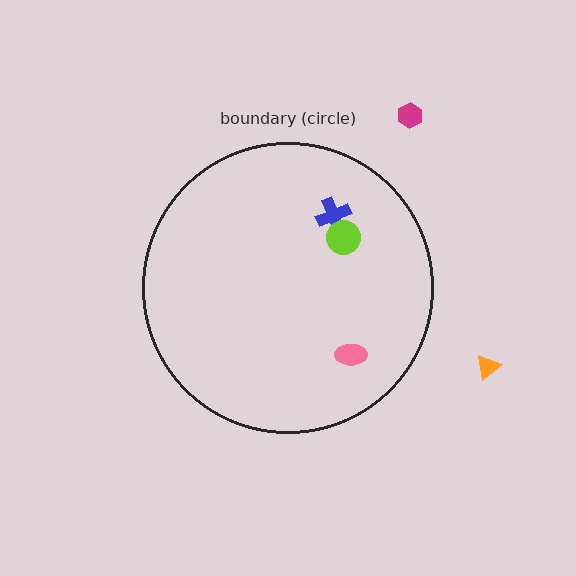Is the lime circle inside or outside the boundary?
Inside.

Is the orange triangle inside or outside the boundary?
Outside.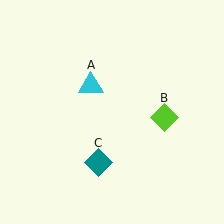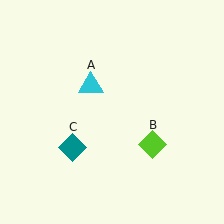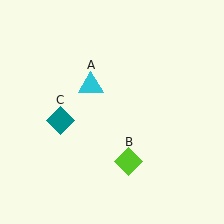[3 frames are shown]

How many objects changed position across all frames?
2 objects changed position: lime diamond (object B), teal diamond (object C).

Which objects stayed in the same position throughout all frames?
Cyan triangle (object A) remained stationary.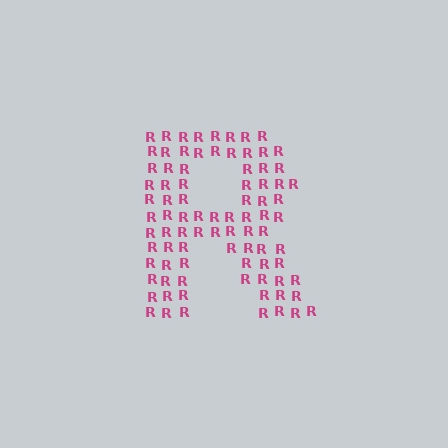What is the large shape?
The large shape is the letter R.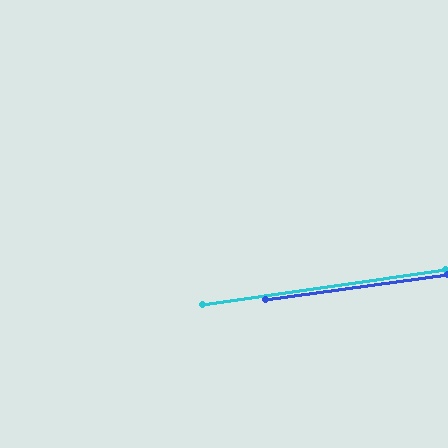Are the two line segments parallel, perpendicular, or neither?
Parallel — their directions differ by only 0.2°.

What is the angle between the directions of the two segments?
Approximately 0 degrees.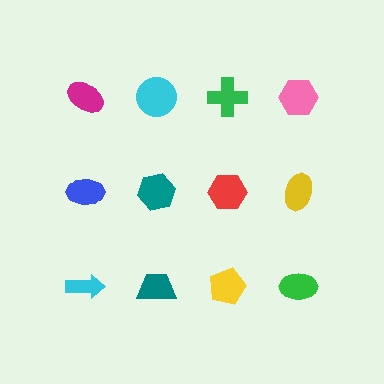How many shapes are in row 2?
4 shapes.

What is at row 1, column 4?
A pink hexagon.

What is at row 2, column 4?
A yellow ellipse.